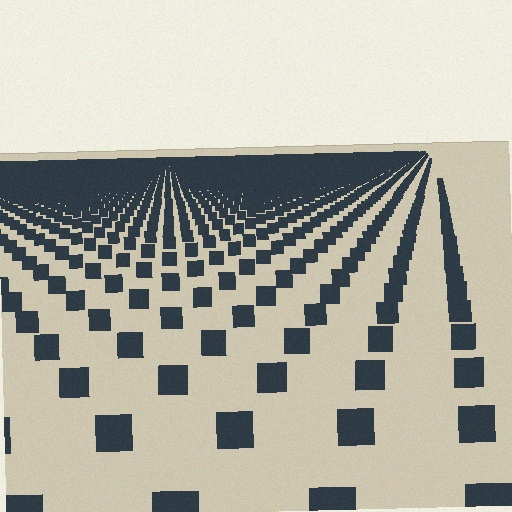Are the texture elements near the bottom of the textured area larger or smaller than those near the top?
Larger. Near the bottom, elements are closer to the viewer and appear at a bigger on-screen size.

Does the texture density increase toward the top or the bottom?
Density increases toward the top.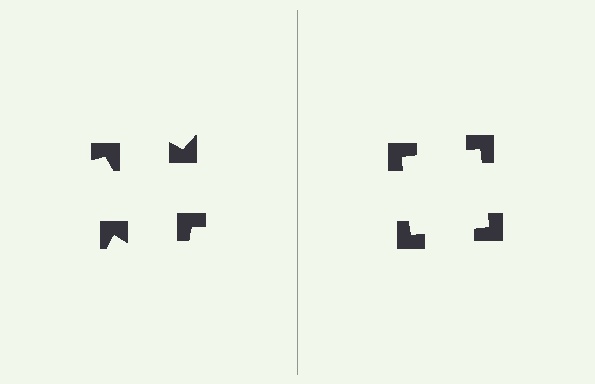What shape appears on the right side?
An illusory square.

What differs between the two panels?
The notched squares are positioned identically on both sides; only the wedge orientations differ. On the right they align to a square; on the left they are misaligned.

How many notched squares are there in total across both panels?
8 — 4 on each side.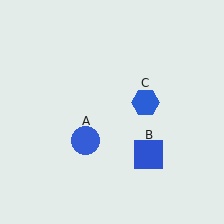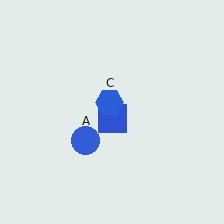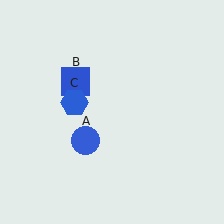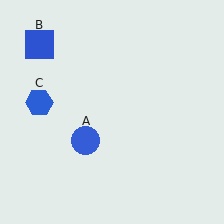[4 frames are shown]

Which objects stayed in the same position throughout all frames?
Blue circle (object A) remained stationary.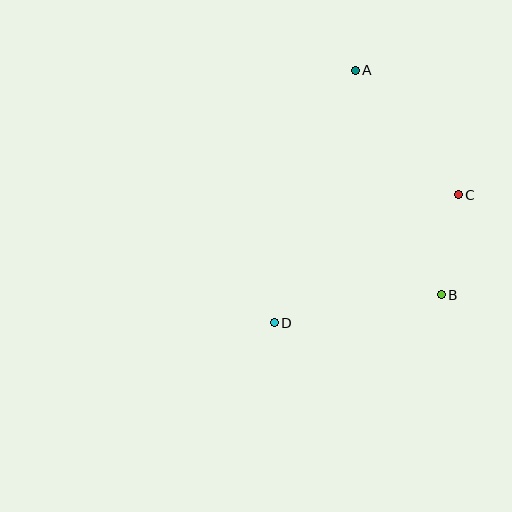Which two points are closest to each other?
Points B and C are closest to each other.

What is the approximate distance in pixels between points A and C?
The distance between A and C is approximately 162 pixels.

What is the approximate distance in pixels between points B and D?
The distance between B and D is approximately 169 pixels.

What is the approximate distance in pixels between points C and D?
The distance between C and D is approximately 224 pixels.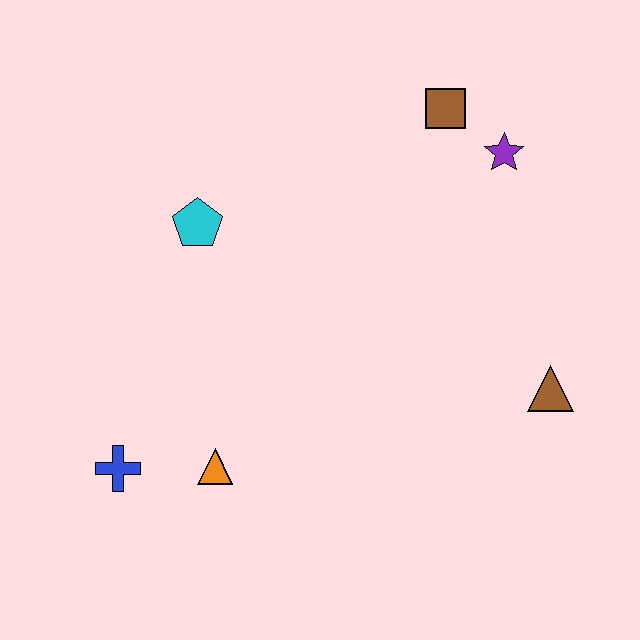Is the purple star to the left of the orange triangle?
No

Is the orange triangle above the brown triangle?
No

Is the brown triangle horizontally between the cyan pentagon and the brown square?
No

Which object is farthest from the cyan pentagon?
The brown triangle is farthest from the cyan pentagon.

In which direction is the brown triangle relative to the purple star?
The brown triangle is below the purple star.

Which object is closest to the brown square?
The purple star is closest to the brown square.